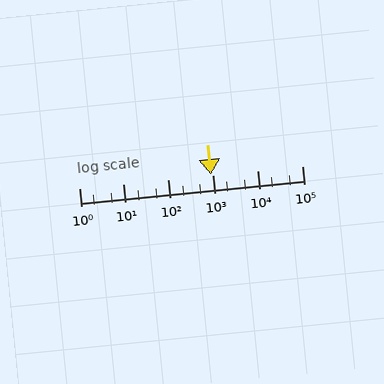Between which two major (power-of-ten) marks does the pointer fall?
The pointer is between 100 and 1000.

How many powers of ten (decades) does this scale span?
The scale spans 5 decades, from 1 to 100000.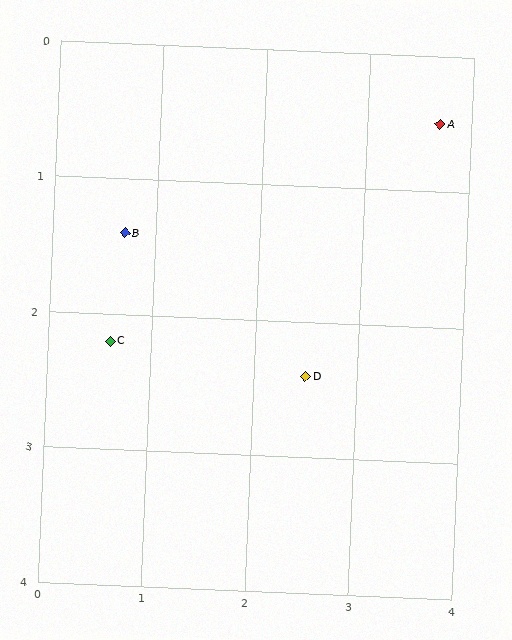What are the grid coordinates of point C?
Point C is at approximately (0.6, 2.2).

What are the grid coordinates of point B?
Point B is at approximately (0.7, 1.4).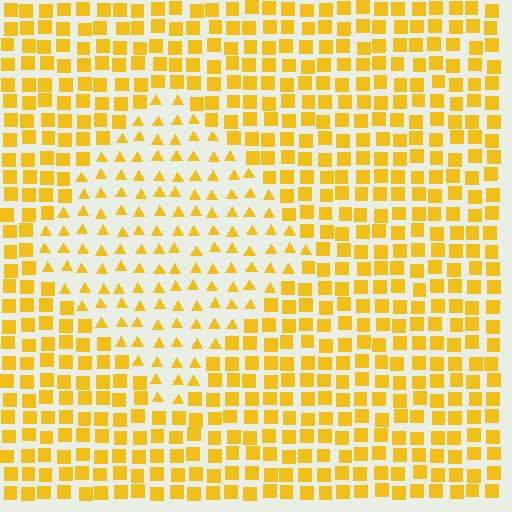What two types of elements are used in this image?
The image uses triangles inside the diamond region and squares outside it.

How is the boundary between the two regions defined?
The boundary is defined by a change in element shape: triangles inside vs. squares outside. All elements share the same color and spacing.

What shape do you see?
I see a diamond.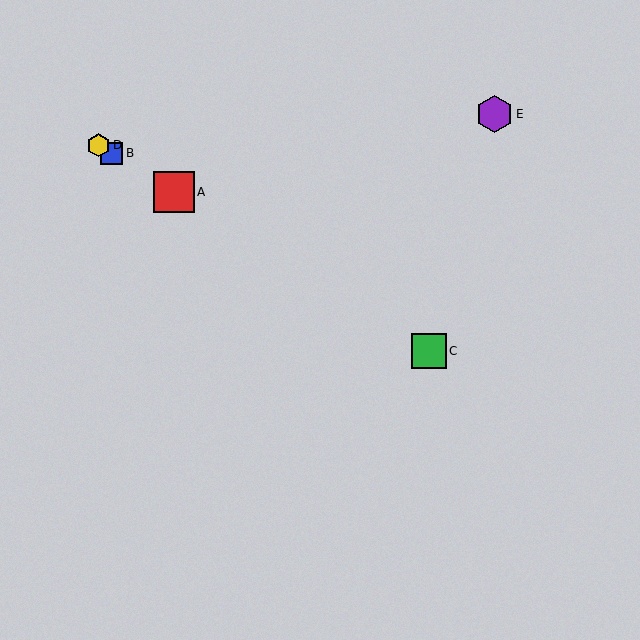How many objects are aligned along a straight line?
4 objects (A, B, C, D) are aligned along a straight line.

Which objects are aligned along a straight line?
Objects A, B, C, D are aligned along a straight line.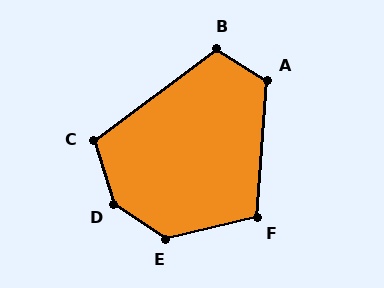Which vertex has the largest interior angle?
D, at approximately 142 degrees.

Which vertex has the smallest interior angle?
F, at approximately 107 degrees.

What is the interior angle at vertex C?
Approximately 109 degrees (obtuse).